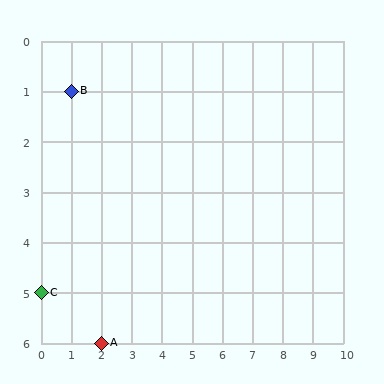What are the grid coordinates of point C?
Point C is at grid coordinates (0, 5).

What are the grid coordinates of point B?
Point B is at grid coordinates (1, 1).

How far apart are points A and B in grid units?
Points A and B are 1 column and 5 rows apart (about 5.1 grid units diagonally).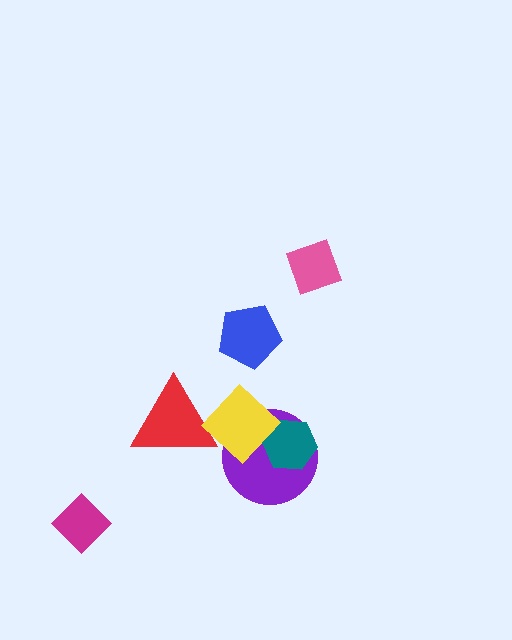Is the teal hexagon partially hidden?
Yes, it is partially covered by another shape.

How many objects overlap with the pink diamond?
0 objects overlap with the pink diamond.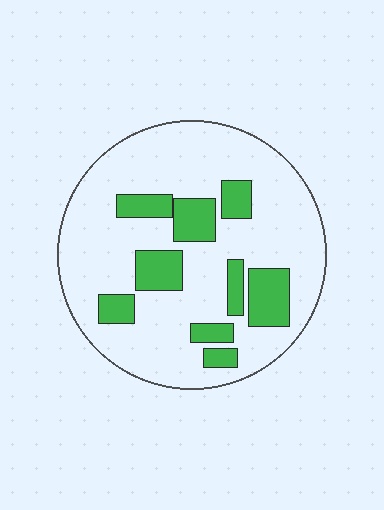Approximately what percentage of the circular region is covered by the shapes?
Approximately 20%.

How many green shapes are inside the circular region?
9.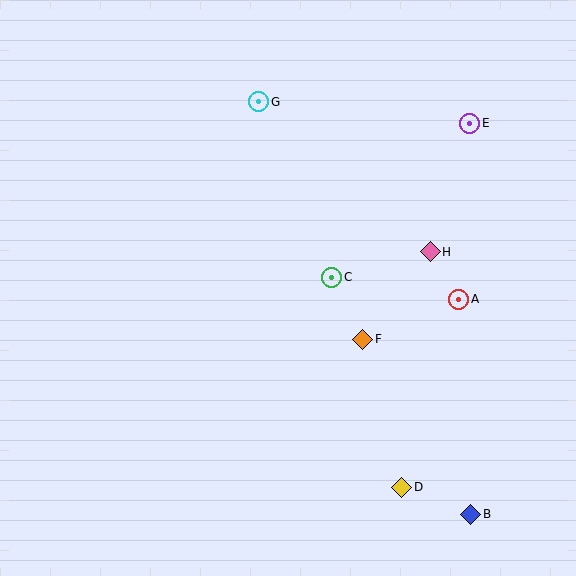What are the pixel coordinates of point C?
Point C is at (332, 277).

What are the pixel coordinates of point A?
Point A is at (459, 299).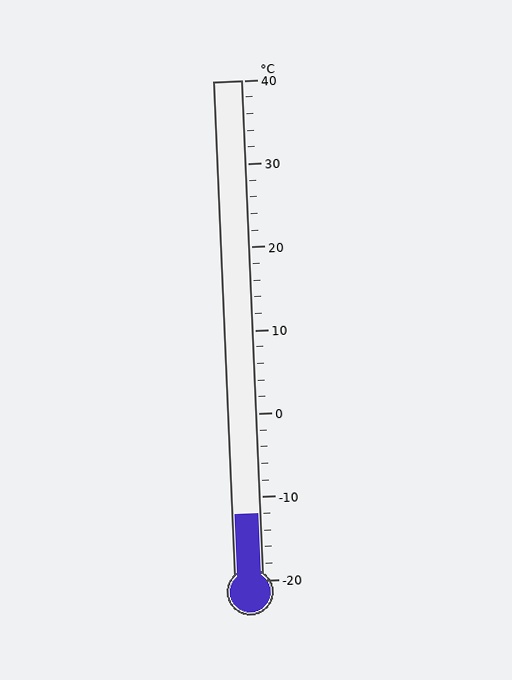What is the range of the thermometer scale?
The thermometer scale ranges from -20°C to 40°C.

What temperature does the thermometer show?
The thermometer shows approximately -12°C.